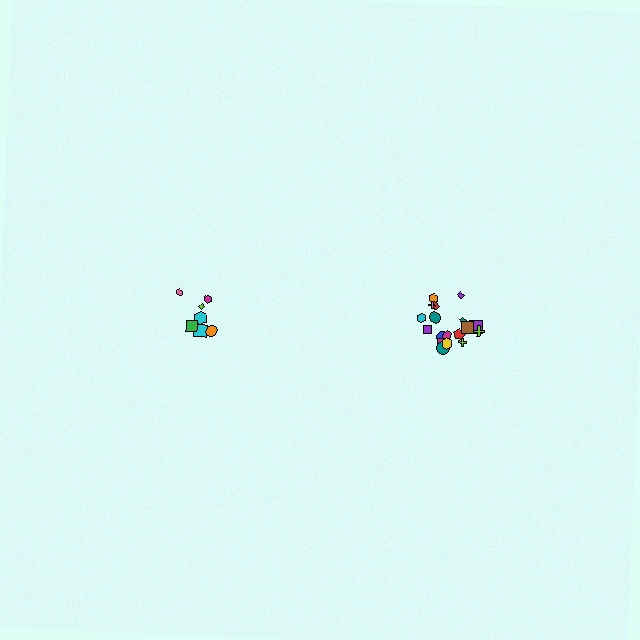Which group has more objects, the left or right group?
The right group.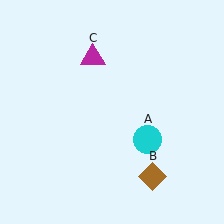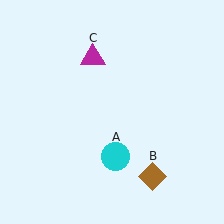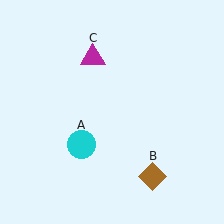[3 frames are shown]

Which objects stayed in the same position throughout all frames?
Brown diamond (object B) and magenta triangle (object C) remained stationary.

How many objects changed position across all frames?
1 object changed position: cyan circle (object A).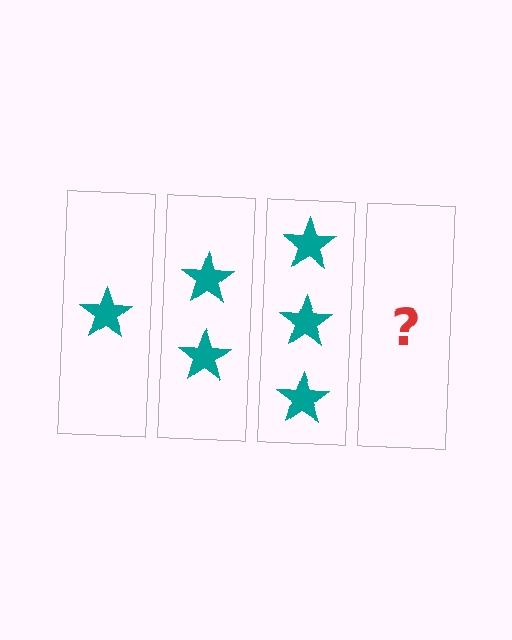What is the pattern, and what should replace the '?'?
The pattern is that each step adds one more star. The '?' should be 4 stars.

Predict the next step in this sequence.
The next step is 4 stars.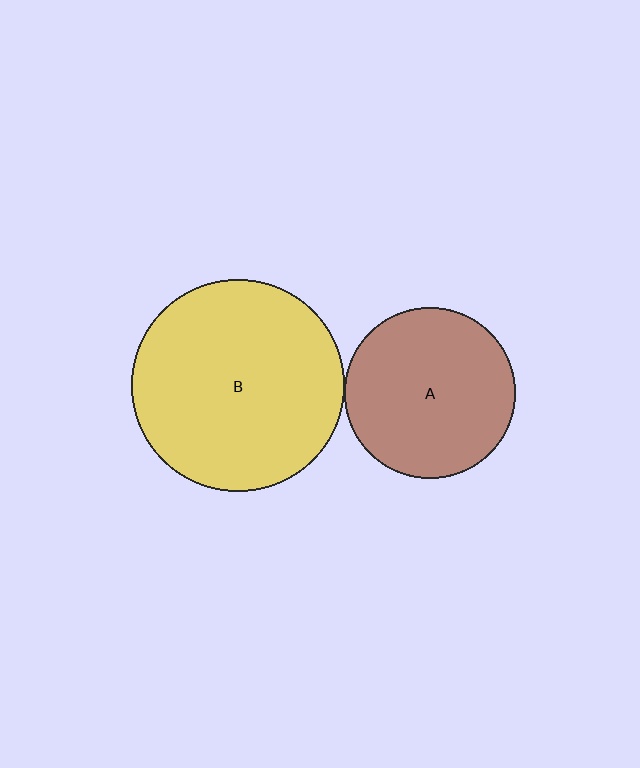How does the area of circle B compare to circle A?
Approximately 1.5 times.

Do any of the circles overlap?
No, none of the circles overlap.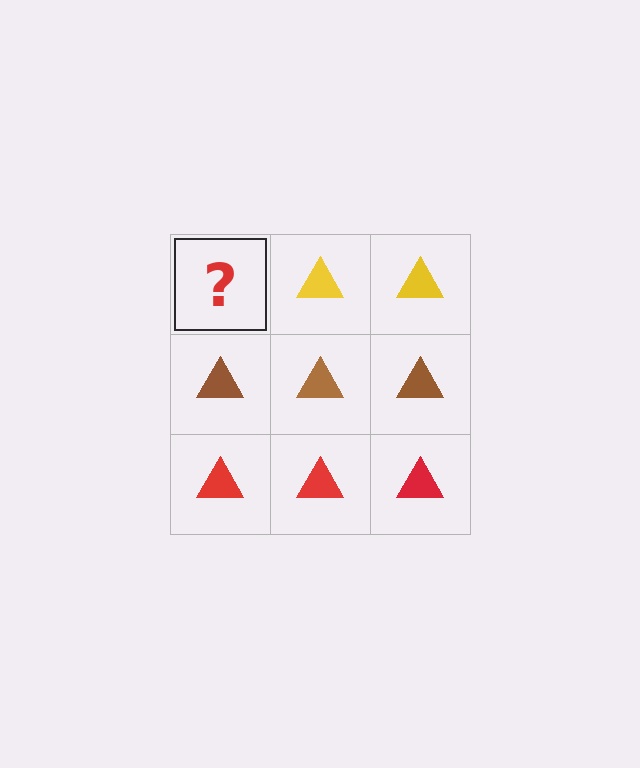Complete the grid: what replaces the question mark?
The question mark should be replaced with a yellow triangle.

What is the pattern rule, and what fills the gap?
The rule is that each row has a consistent color. The gap should be filled with a yellow triangle.